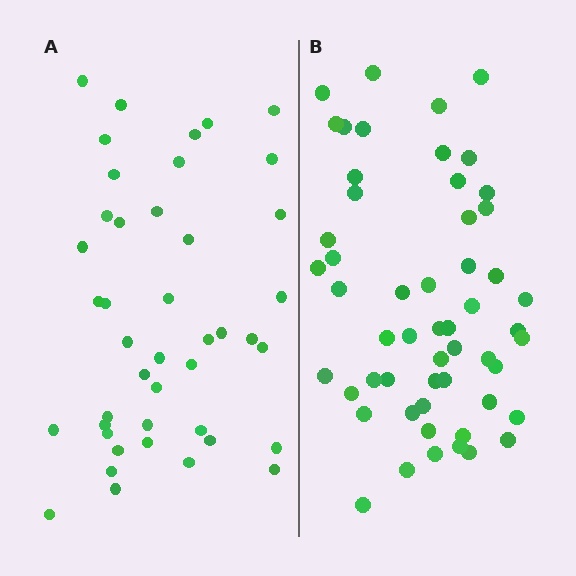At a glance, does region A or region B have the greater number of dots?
Region B (the right region) has more dots.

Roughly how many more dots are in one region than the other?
Region B has roughly 12 or so more dots than region A.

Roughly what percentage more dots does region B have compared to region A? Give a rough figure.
About 25% more.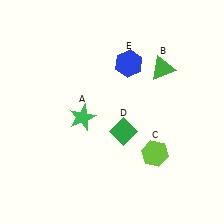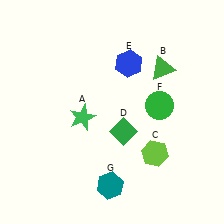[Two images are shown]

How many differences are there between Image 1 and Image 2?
There are 2 differences between the two images.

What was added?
A green circle (F), a teal hexagon (G) were added in Image 2.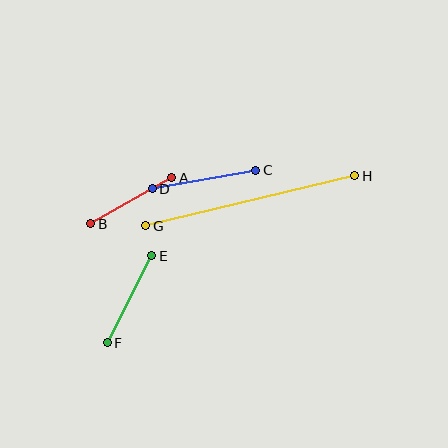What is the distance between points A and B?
The distance is approximately 93 pixels.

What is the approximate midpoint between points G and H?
The midpoint is at approximately (250, 201) pixels.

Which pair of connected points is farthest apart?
Points G and H are farthest apart.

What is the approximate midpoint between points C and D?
The midpoint is at approximately (204, 180) pixels.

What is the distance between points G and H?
The distance is approximately 215 pixels.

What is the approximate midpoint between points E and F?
The midpoint is at approximately (129, 299) pixels.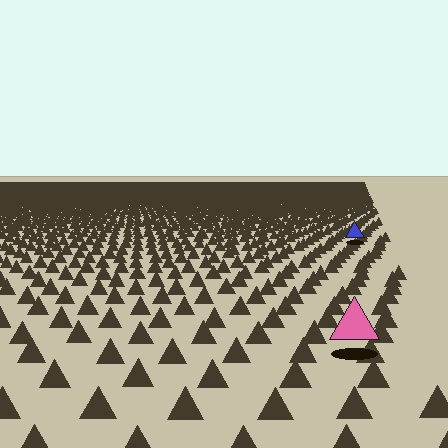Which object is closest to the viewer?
The pink triangle is closest. The texture marks near it are larger and more spread out.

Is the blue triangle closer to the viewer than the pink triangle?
No. The pink triangle is closer — you can tell from the texture gradient: the ground texture is coarser near it.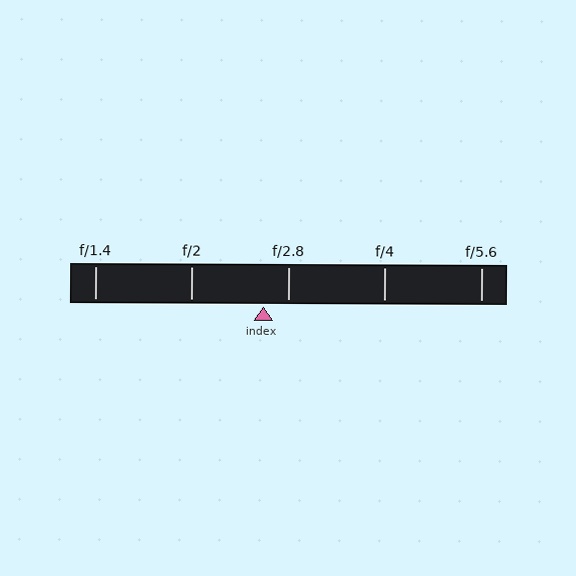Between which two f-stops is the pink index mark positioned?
The index mark is between f/2 and f/2.8.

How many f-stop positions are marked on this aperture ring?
There are 5 f-stop positions marked.